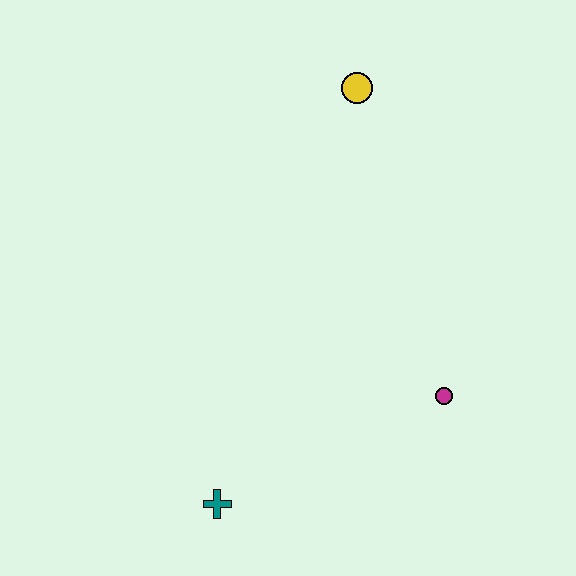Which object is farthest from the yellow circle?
The teal cross is farthest from the yellow circle.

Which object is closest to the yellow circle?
The magenta circle is closest to the yellow circle.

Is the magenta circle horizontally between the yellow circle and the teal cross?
No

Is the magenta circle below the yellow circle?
Yes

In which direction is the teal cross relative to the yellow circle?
The teal cross is below the yellow circle.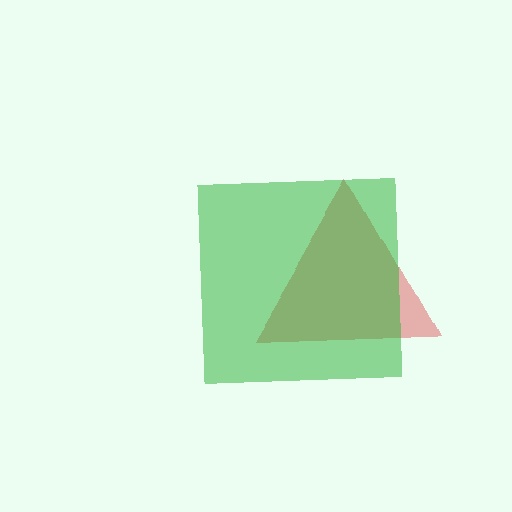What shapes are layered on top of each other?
The layered shapes are: a red triangle, a green square.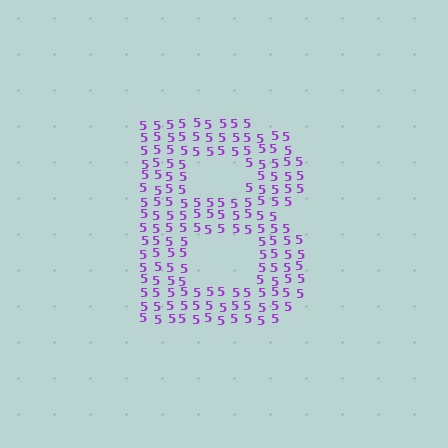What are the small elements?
The small elements are digit 5's.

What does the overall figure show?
The overall figure shows the letter B.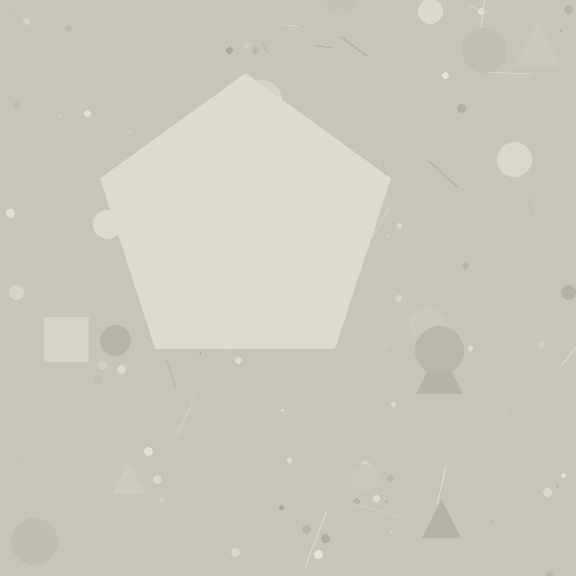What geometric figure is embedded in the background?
A pentagon is embedded in the background.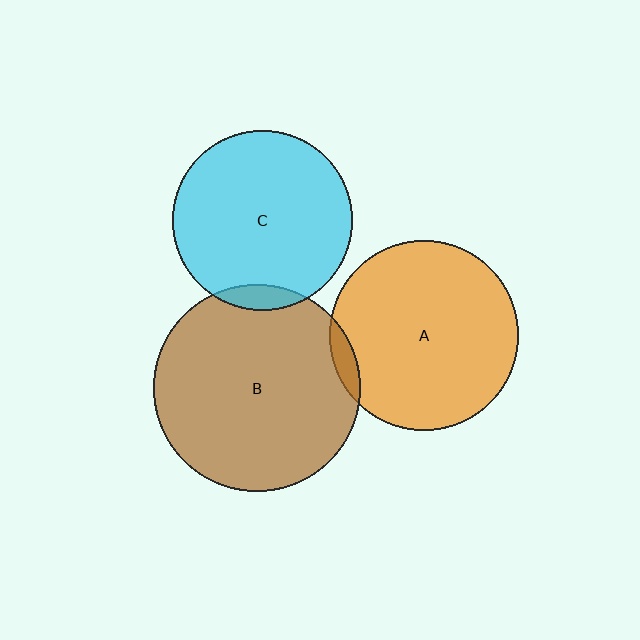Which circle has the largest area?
Circle B (brown).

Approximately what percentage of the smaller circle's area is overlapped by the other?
Approximately 5%.